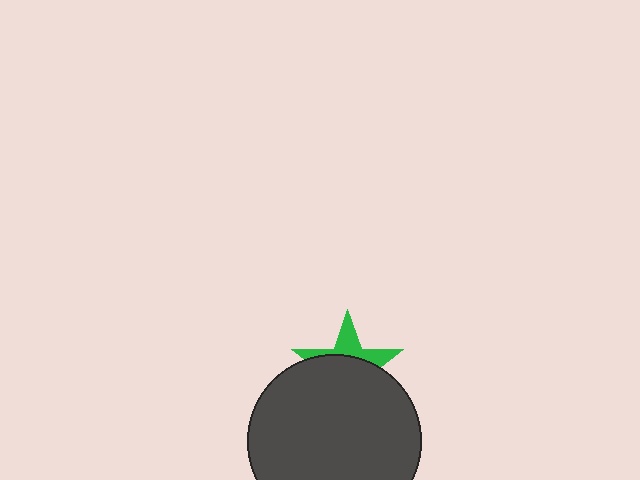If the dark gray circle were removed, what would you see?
You would see the complete green star.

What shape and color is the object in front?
The object in front is a dark gray circle.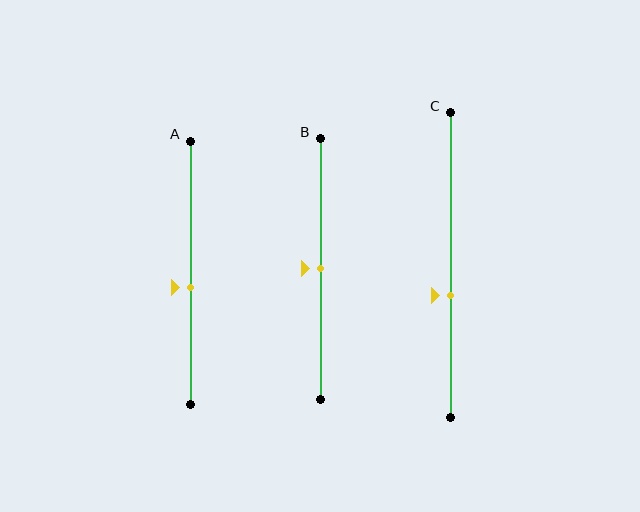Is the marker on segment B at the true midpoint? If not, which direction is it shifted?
Yes, the marker on segment B is at the true midpoint.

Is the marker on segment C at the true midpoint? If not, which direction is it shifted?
No, the marker on segment C is shifted downward by about 10% of the segment length.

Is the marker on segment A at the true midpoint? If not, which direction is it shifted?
No, the marker on segment A is shifted downward by about 5% of the segment length.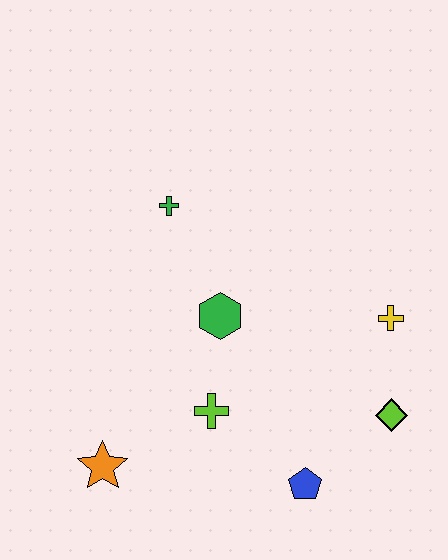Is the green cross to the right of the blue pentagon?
No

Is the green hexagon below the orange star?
No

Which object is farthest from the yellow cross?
The orange star is farthest from the yellow cross.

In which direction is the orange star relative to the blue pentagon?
The orange star is to the left of the blue pentagon.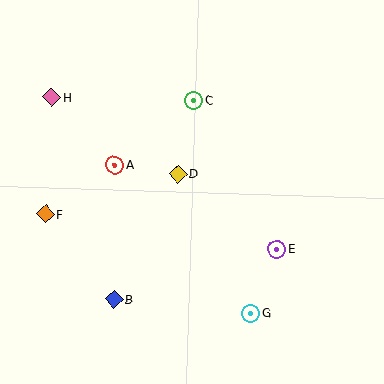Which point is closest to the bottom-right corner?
Point G is closest to the bottom-right corner.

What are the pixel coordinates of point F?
Point F is at (46, 214).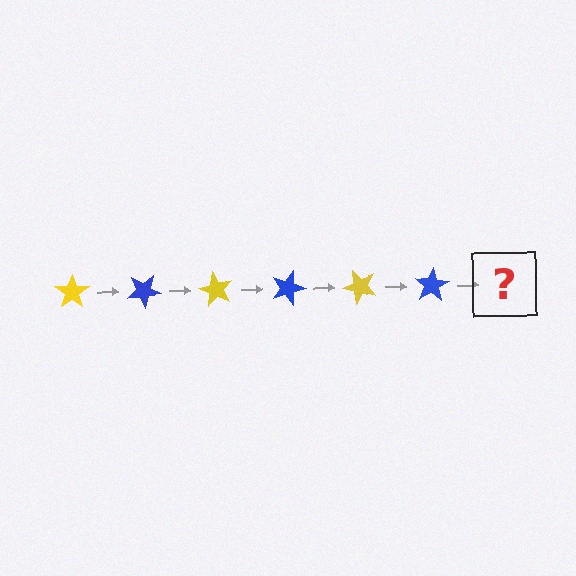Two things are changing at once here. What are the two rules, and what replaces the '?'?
The two rules are that it rotates 30 degrees each step and the color cycles through yellow and blue. The '?' should be a yellow star, rotated 180 degrees from the start.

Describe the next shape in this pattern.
It should be a yellow star, rotated 180 degrees from the start.